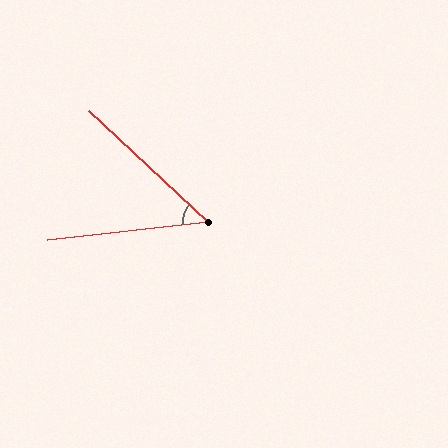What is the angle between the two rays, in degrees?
Approximately 49 degrees.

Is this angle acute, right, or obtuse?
It is acute.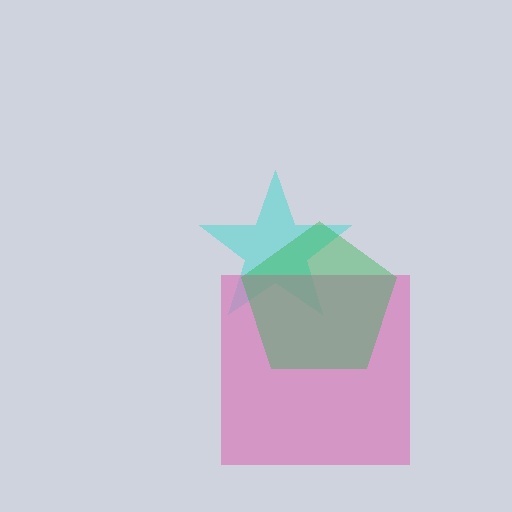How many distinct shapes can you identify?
There are 3 distinct shapes: a cyan star, a pink square, a green pentagon.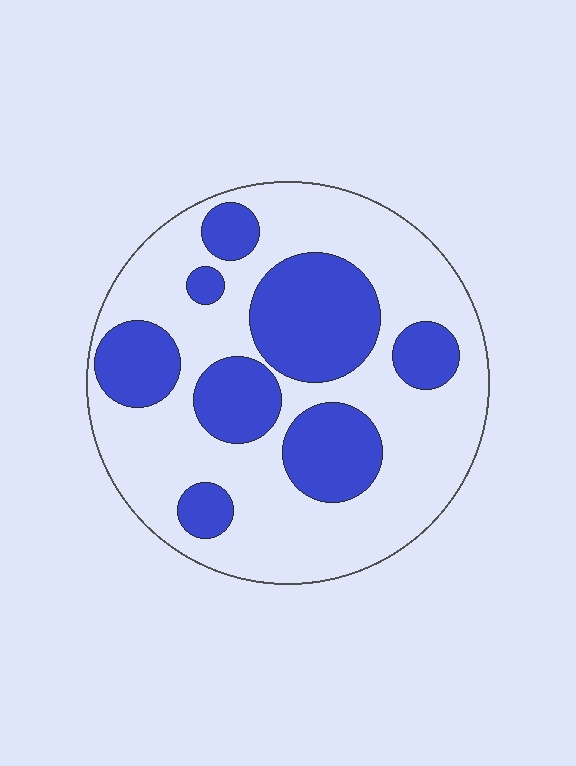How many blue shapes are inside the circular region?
8.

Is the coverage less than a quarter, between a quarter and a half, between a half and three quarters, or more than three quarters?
Between a quarter and a half.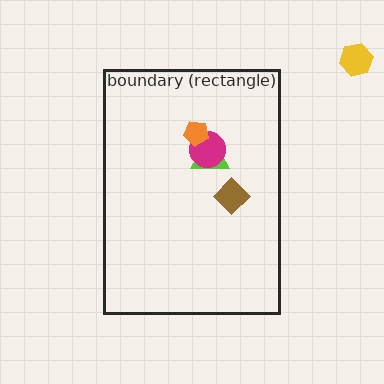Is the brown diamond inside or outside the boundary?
Inside.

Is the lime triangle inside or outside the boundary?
Inside.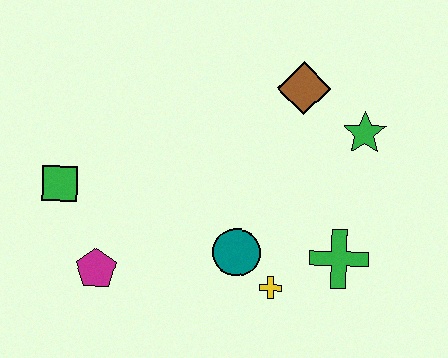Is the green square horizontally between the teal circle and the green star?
No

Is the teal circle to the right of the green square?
Yes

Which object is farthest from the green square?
The green star is farthest from the green square.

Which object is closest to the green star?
The brown diamond is closest to the green star.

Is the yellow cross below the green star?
Yes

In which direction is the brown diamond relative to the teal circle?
The brown diamond is above the teal circle.